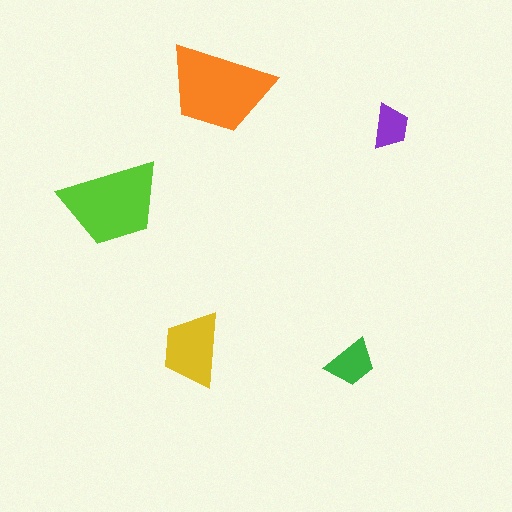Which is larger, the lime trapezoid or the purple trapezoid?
The lime one.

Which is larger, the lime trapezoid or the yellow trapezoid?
The lime one.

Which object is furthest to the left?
The lime trapezoid is leftmost.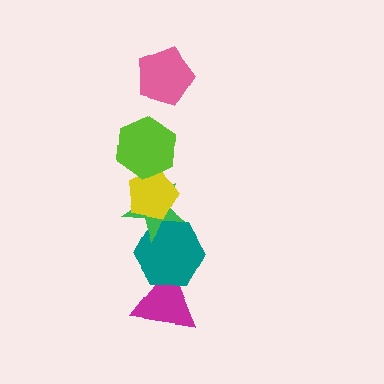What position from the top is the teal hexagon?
The teal hexagon is 5th from the top.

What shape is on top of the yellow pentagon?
The lime hexagon is on top of the yellow pentagon.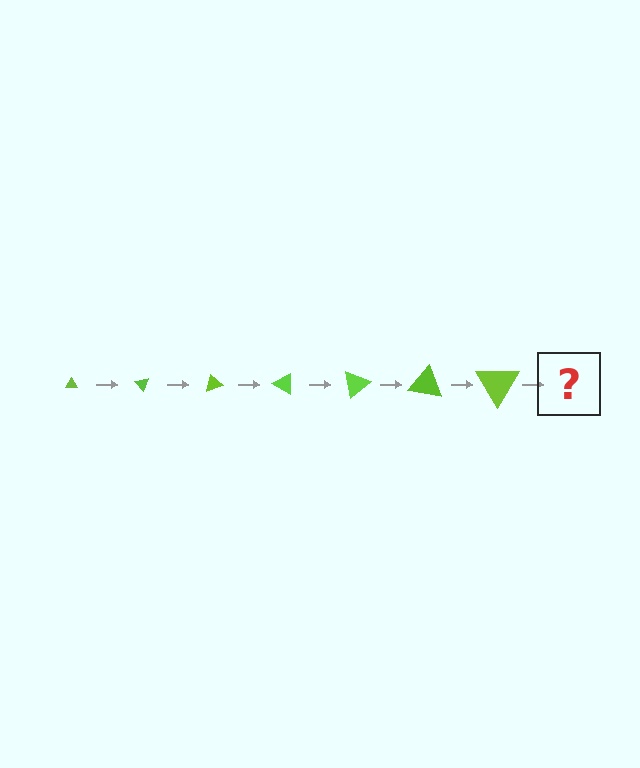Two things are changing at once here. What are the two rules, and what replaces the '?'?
The two rules are that the triangle grows larger each step and it rotates 50 degrees each step. The '?' should be a triangle, larger than the previous one and rotated 350 degrees from the start.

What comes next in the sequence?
The next element should be a triangle, larger than the previous one and rotated 350 degrees from the start.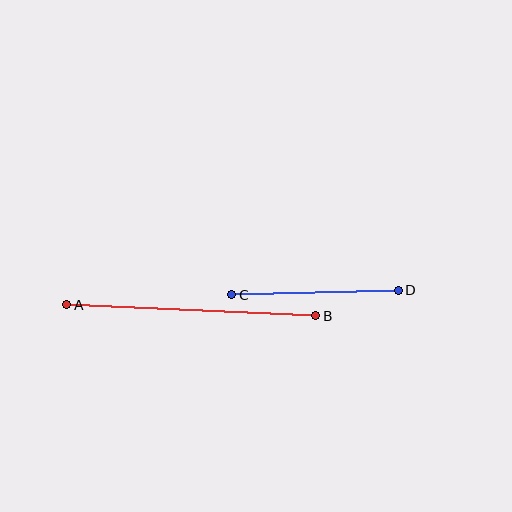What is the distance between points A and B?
The distance is approximately 249 pixels.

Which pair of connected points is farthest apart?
Points A and B are farthest apart.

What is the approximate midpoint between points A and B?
The midpoint is at approximately (191, 310) pixels.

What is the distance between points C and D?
The distance is approximately 167 pixels.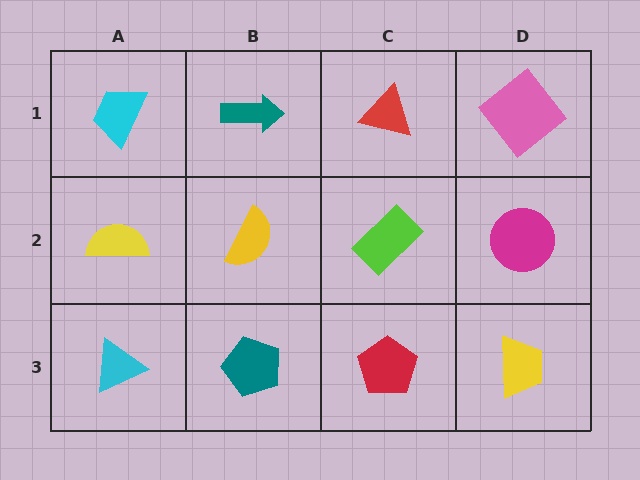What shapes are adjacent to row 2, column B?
A teal arrow (row 1, column B), a teal pentagon (row 3, column B), a yellow semicircle (row 2, column A), a lime rectangle (row 2, column C).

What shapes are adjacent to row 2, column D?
A pink diamond (row 1, column D), a yellow trapezoid (row 3, column D), a lime rectangle (row 2, column C).